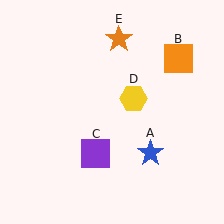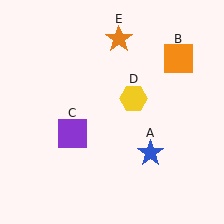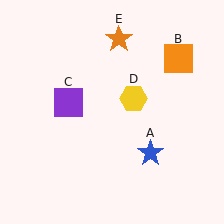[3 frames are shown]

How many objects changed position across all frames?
1 object changed position: purple square (object C).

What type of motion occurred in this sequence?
The purple square (object C) rotated clockwise around the center of the scene.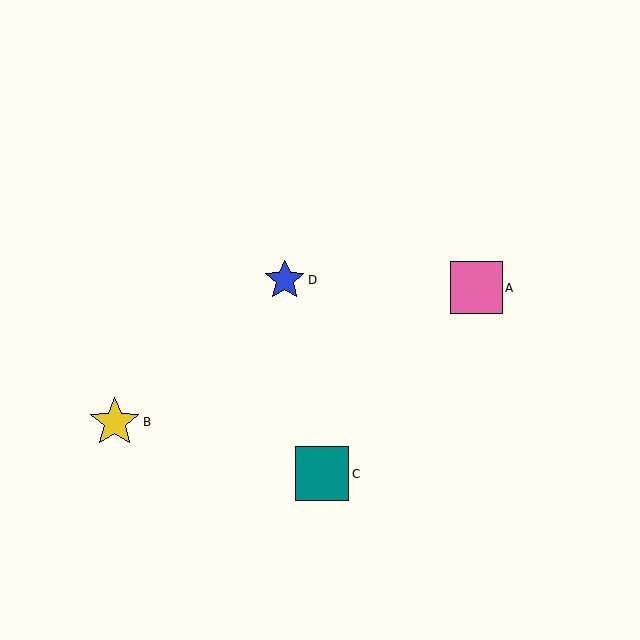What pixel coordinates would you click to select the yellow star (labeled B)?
Click at (115, 422) to select the yellow star B.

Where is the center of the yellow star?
The center of the yellow star is at (115, 422).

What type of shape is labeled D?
Shape D is a blue star.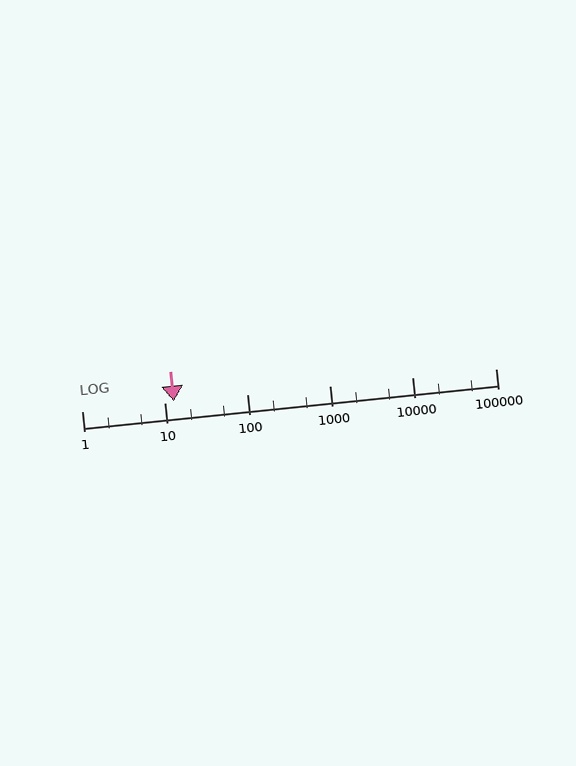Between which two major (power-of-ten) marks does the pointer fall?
The pointer is between 10 and 100.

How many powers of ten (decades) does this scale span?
The scale spans 5 decades, from 1 to 100000.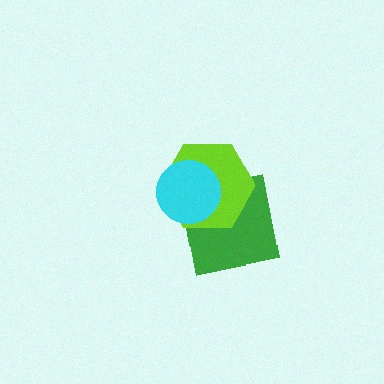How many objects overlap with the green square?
2 objects overlap with the green square.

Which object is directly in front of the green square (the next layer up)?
The lime hexagon is directly in front of the green square.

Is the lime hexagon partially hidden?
Yes, it is partially covered by another shape.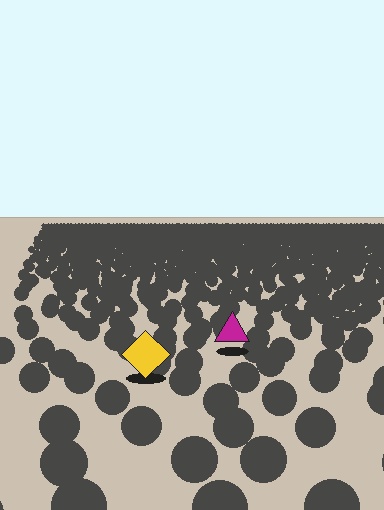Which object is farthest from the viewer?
The magenta triangle is farthest from the viewer. It appears smaller and the ground texture around it is denser.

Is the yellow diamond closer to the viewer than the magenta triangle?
Yes. The yellow diamond is closer — you can tell from the texture gradient: the ground texture is coarser near it.